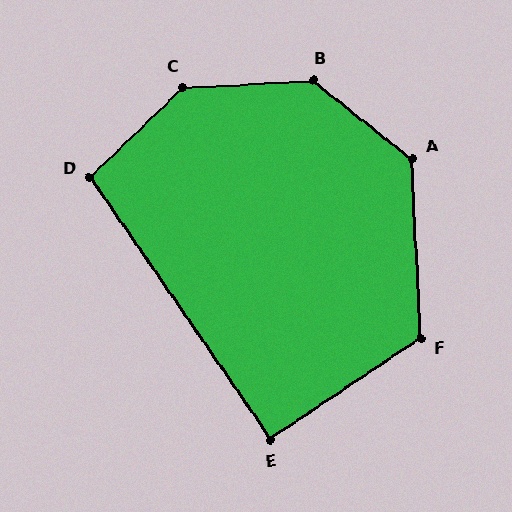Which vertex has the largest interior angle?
B, at approximately 139 degrees.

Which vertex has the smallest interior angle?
E, at approximately 91 degrees.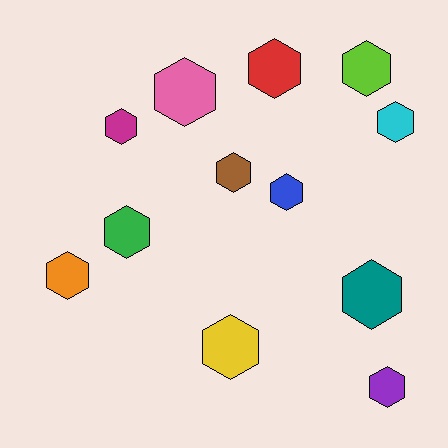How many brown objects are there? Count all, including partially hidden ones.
There is 1 brown object.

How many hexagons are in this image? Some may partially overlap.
There are 12 hexagons.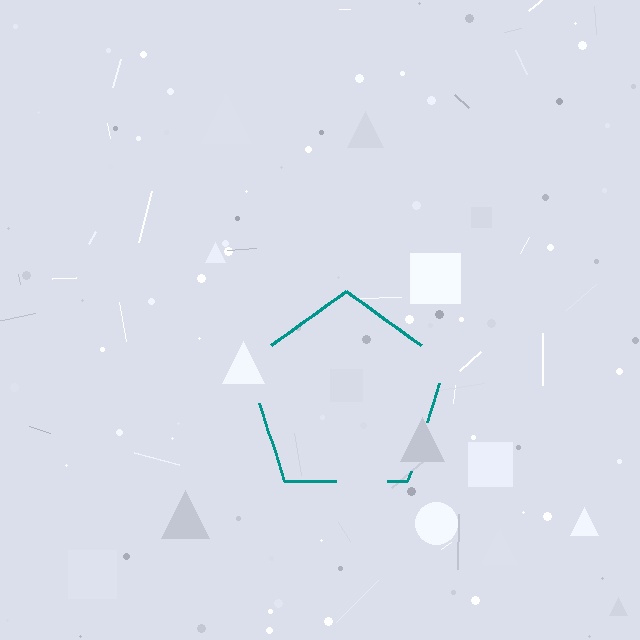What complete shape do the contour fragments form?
The contour fragments form a pentagon.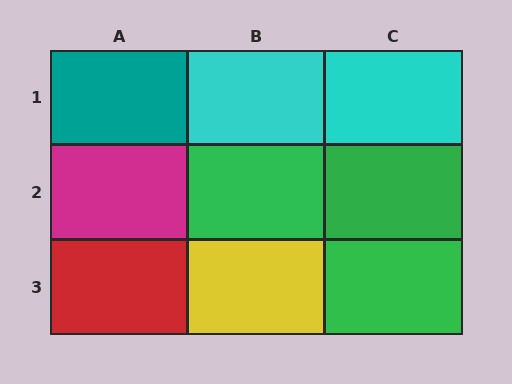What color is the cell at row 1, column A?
Teal.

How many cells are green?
3 cells are green.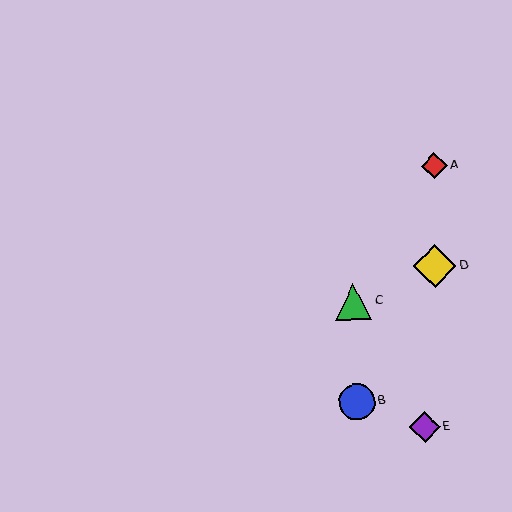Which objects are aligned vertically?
Objects B, C are aligned vertically.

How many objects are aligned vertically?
2 objects (B, C) are aligned vertically.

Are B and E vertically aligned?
No, B is at x≈357 and E is at x≈425.